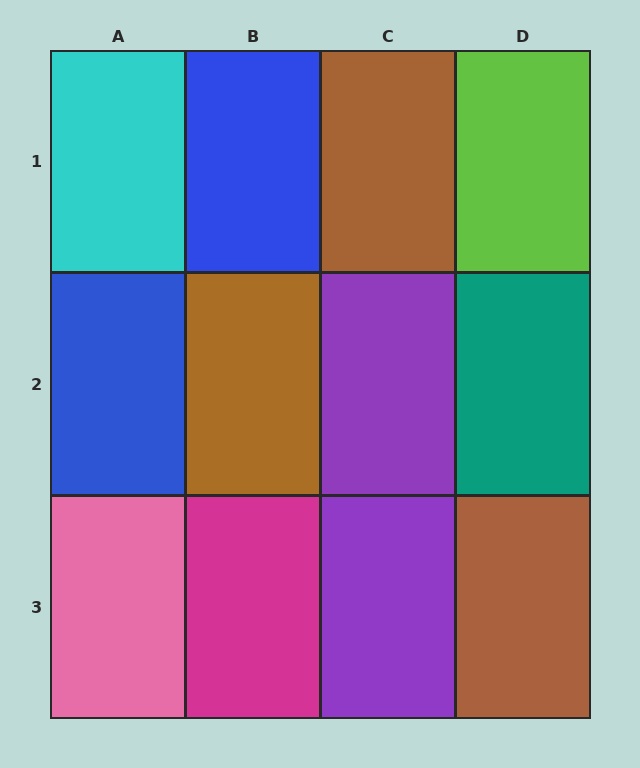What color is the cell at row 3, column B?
Magenta.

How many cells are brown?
3 cells are brown.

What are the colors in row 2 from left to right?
Blue, brown, purple, teal.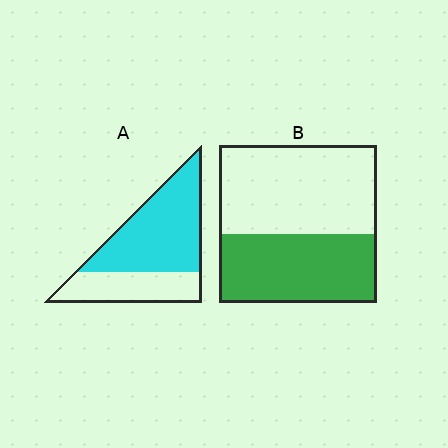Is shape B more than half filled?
No.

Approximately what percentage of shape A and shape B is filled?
A is approximately 65% and B is approximately 45%.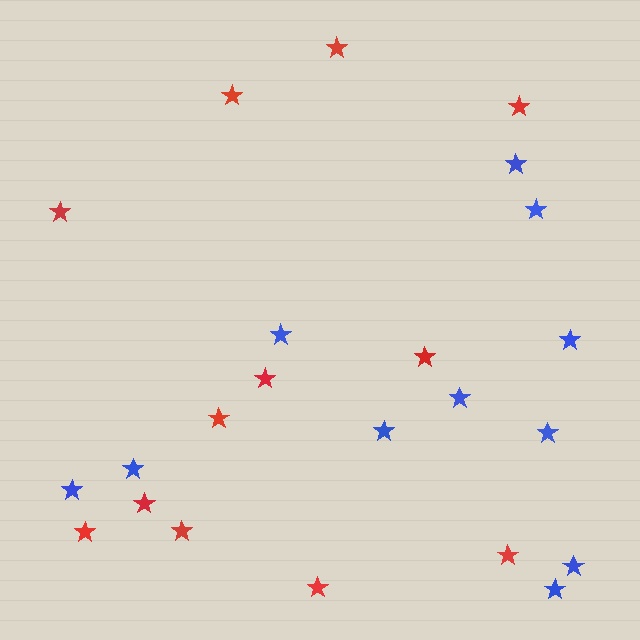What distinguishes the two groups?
There are 2 groups: one group of red stars (12) and one group of blue stars (11).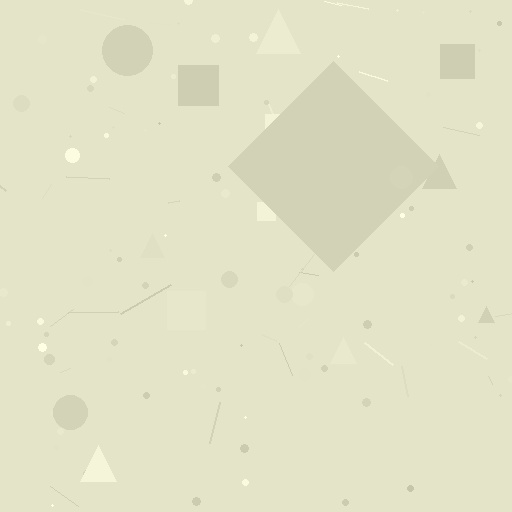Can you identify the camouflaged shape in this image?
The camouflaged shape is a diamond.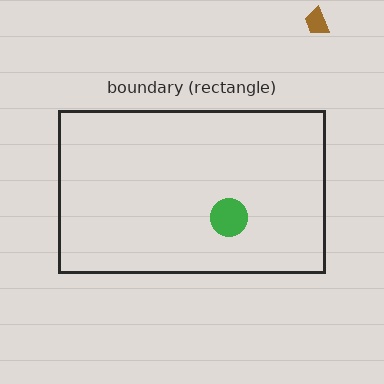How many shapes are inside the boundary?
1 inside, 1 outside.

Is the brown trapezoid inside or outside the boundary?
Outside.